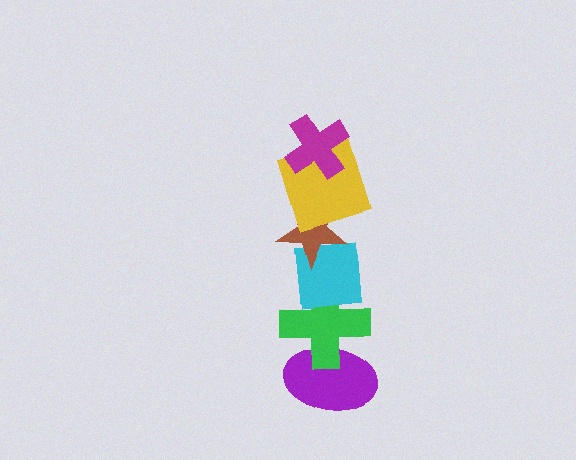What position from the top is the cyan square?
The cyan square is 4th from the top.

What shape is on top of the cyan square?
The brown star is on top of the cyan square.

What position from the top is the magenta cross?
The magenta cross is 1st from the top.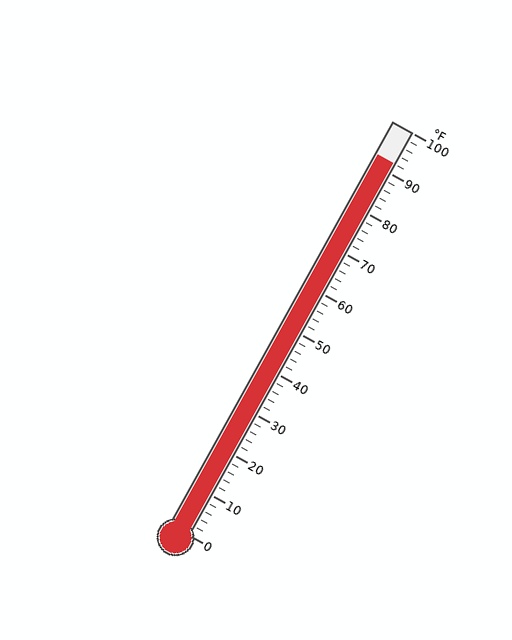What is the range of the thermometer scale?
The thermometer scale ranges from 0°F to 100°F.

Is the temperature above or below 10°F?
The temperature is above 10°F.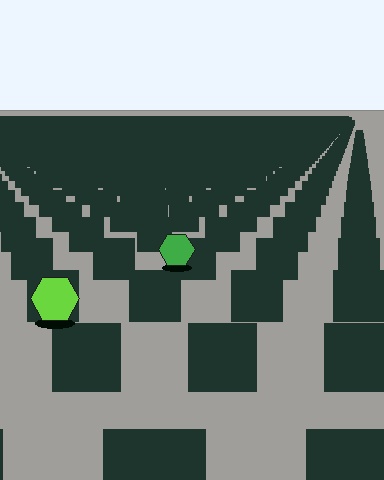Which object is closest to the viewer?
The lime hexagon is closest. The texture marks near it are larger and more spread out.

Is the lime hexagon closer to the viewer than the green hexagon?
Yes. The lime hexagon is closer — you can tell from the texture gradient: the ground texture is coarser near it.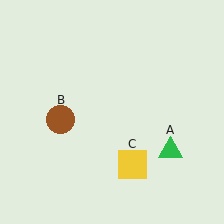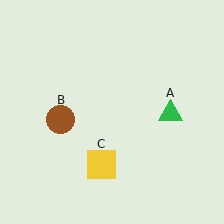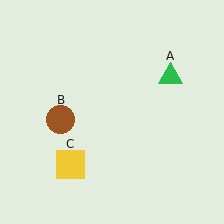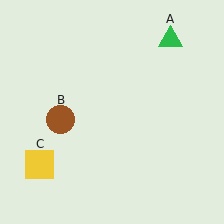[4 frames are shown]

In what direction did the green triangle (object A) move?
The green triangle (object A) moved up.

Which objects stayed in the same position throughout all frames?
Brown circle (object B) remained stationary.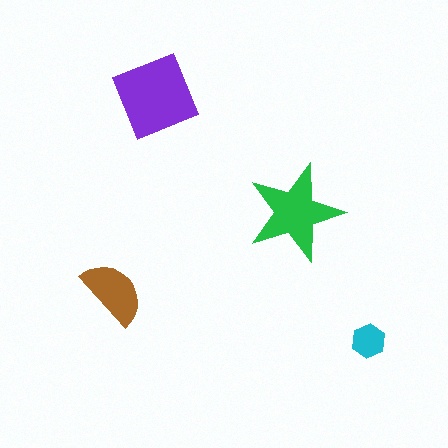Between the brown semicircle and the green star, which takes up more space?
The green star.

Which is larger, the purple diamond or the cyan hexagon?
The purple diamond.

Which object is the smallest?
The cyan hexagon.